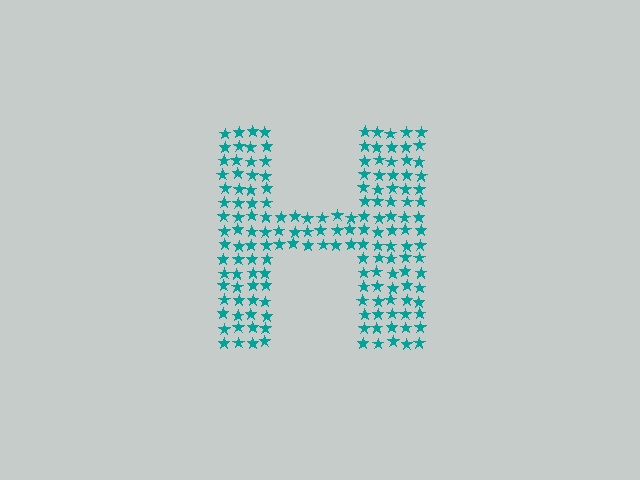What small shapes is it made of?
It is made of small stars.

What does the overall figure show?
The overall figure shows the letter H.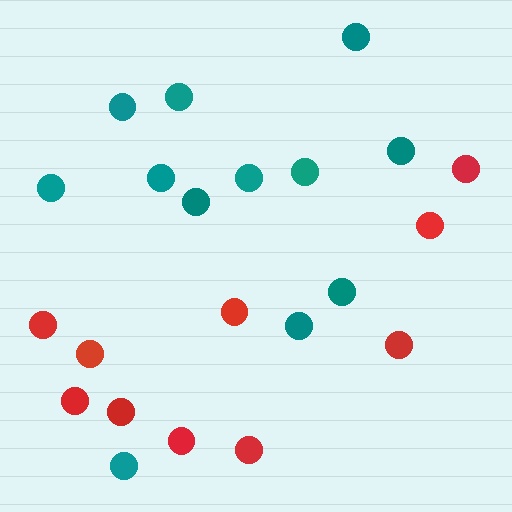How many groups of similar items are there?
There are 2 groups: one group of red circles (10) and one group of teal circles (12).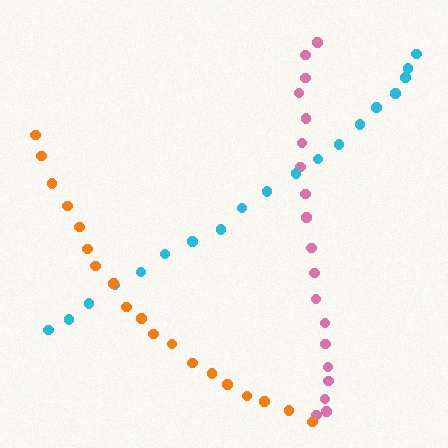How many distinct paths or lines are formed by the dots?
There are 3 distinct paths.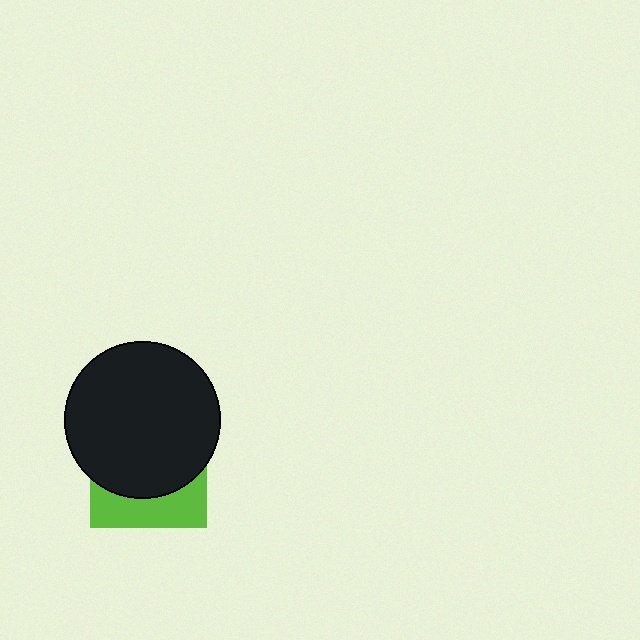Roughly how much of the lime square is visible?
A small part of it is visible (roughly 32%).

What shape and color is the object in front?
The object in front is a black circle.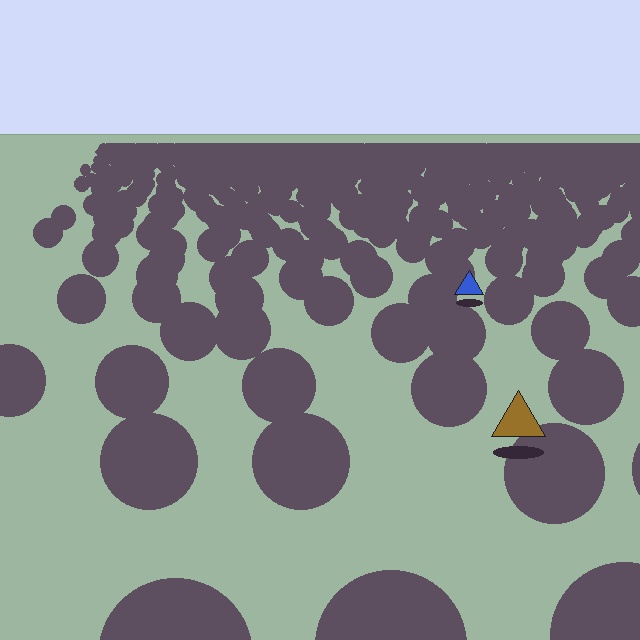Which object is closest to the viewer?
The brown triangle is closest. The texture marks near it are larger and more spread out.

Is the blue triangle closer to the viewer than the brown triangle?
No. The brown triangle is closer — you can tell from the texture gradient: the ground texture is coarser near it.